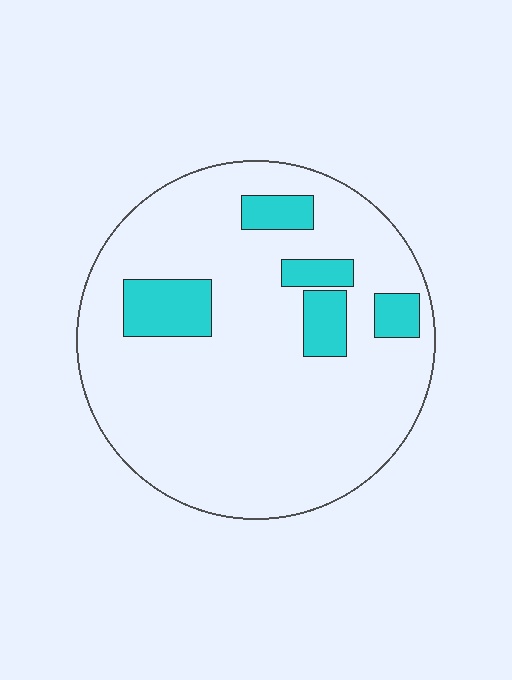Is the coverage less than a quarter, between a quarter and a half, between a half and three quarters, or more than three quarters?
Less than a quarter.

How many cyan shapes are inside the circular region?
5.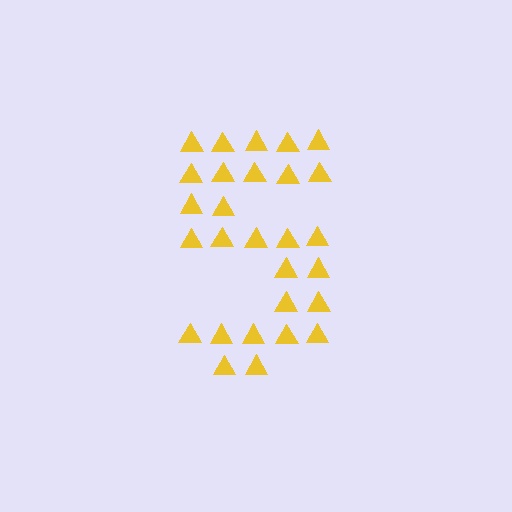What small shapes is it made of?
It is made of small triangles.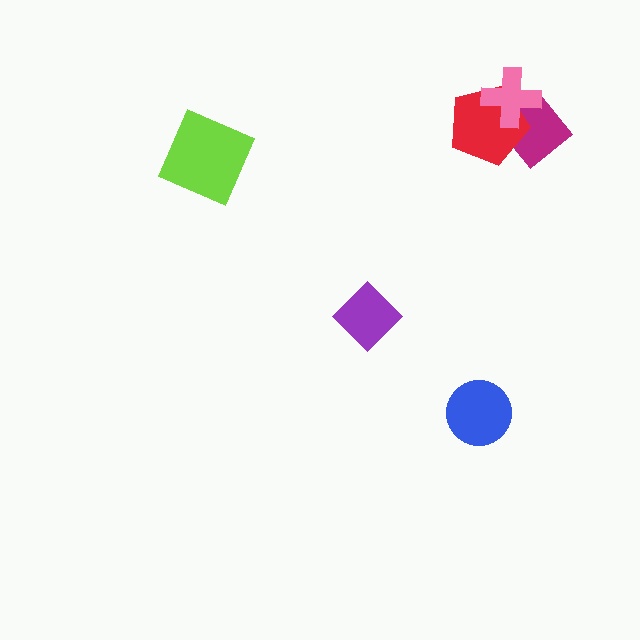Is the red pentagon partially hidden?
Yes, it is partially covered by another shape.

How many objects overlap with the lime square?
0 objects overlap with the lime square.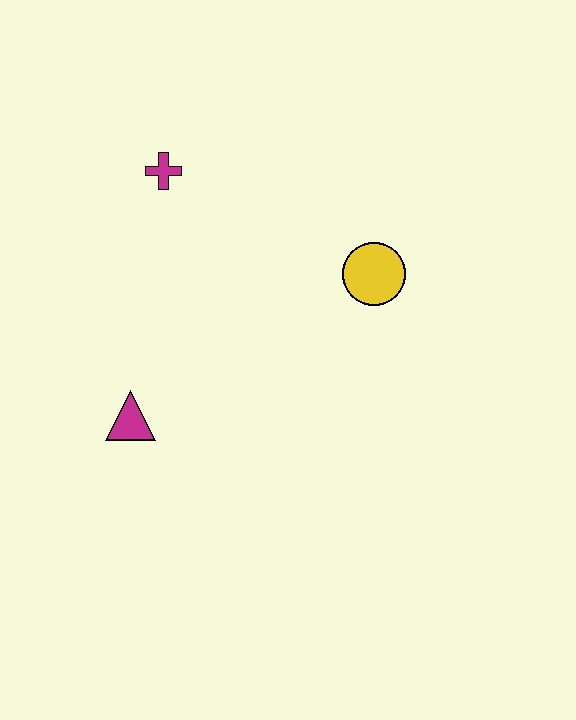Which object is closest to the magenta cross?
The yellow circle is closest to the magenta cross.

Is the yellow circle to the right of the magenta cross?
Yes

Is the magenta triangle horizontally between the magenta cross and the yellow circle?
No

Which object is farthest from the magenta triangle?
The yellow circle is farthest from the magenta triangle.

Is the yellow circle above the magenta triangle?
Yes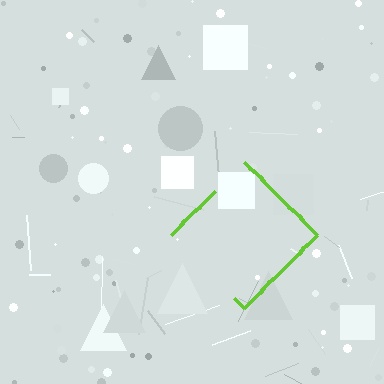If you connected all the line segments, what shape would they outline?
They would outline a diamond.